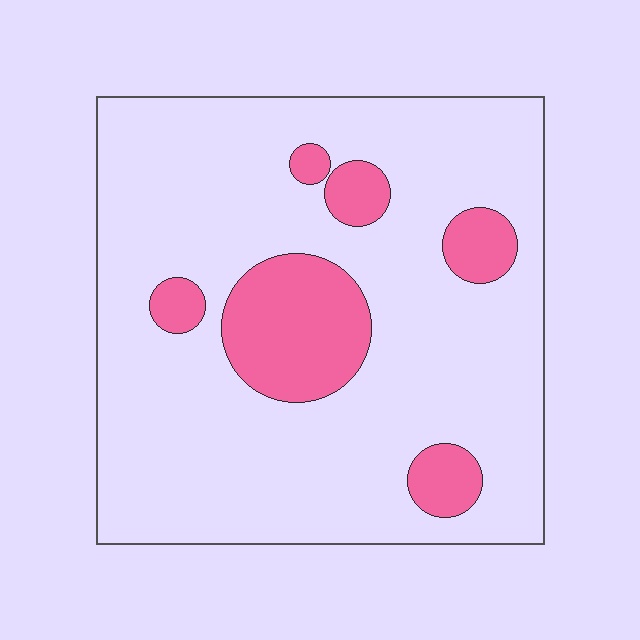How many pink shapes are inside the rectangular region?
6.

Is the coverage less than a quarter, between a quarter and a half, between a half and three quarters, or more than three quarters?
Less than a quarter.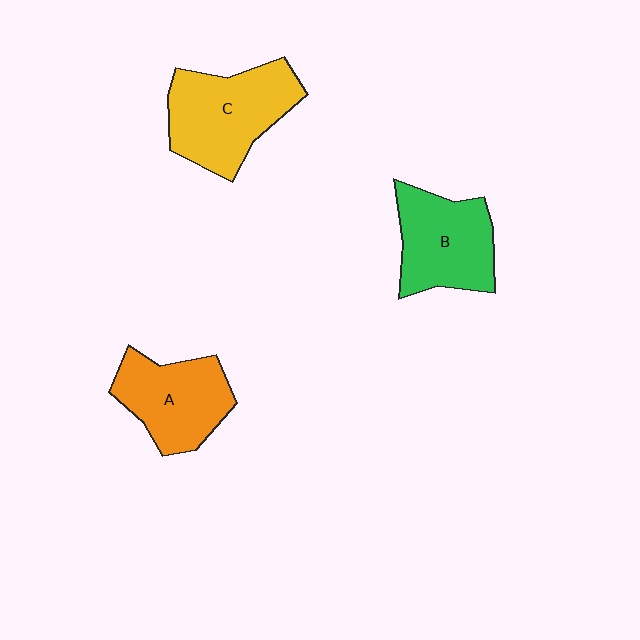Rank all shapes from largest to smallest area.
From largest to smallest: C (yellow), B (green), A (orange).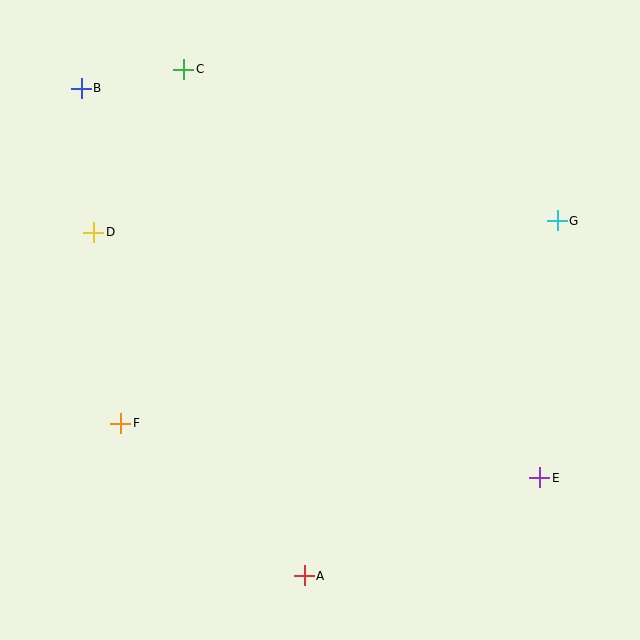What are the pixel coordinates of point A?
Point A is at (304, 576).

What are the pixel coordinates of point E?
Point E is at (540, 478).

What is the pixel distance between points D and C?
The distance between D and C is 186 pixels.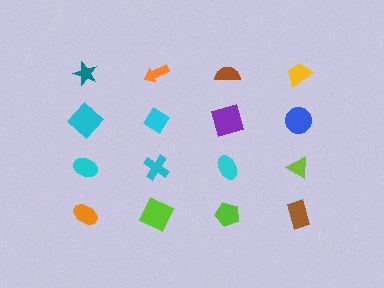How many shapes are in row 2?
4 shapes.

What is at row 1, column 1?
A teal star.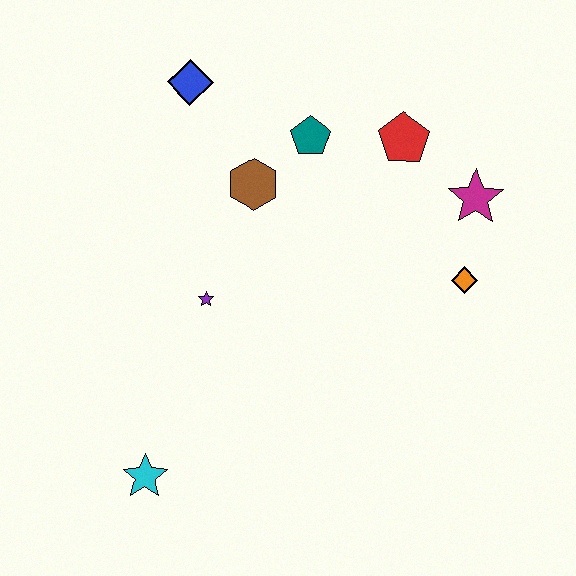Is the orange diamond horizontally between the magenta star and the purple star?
Yes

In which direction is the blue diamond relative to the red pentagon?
The blue diamond is to the left of the red pentagon.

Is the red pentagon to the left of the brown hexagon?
No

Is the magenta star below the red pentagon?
Yes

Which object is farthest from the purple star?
The magenta star is farthest from the purple star.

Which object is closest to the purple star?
The brown hexagon is closest to the purple star.